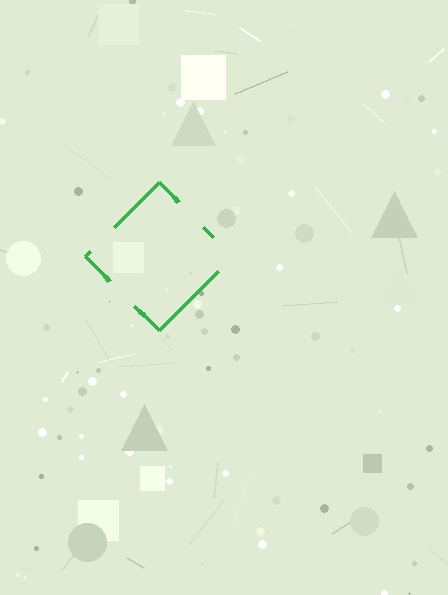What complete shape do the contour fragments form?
The contour fragments form a diamond.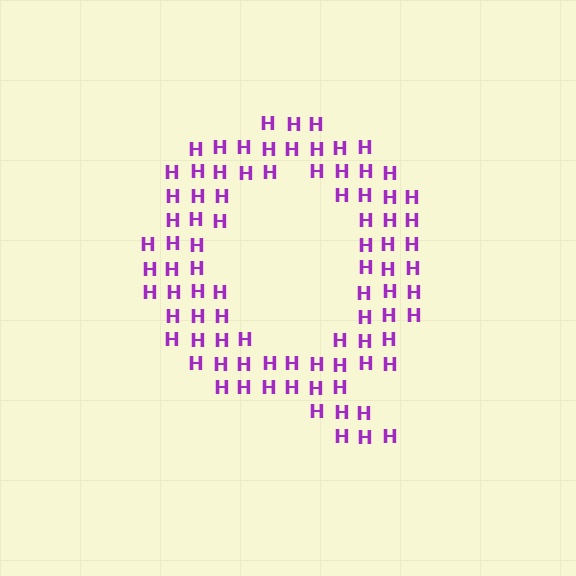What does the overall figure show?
The overall figure shows the letter Q.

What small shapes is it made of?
It is made of small letter H's.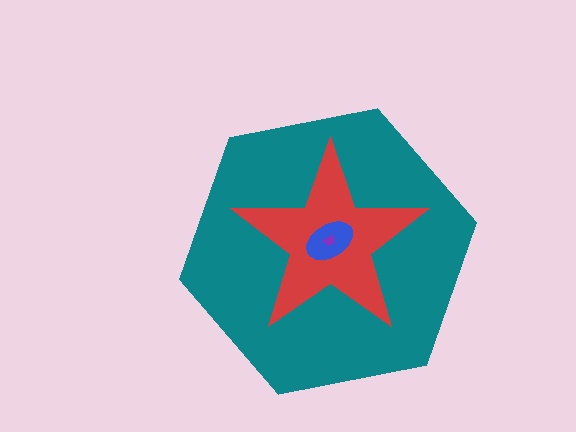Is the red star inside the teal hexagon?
Yes.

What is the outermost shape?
The teal hexagon.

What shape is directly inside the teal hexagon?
The red star.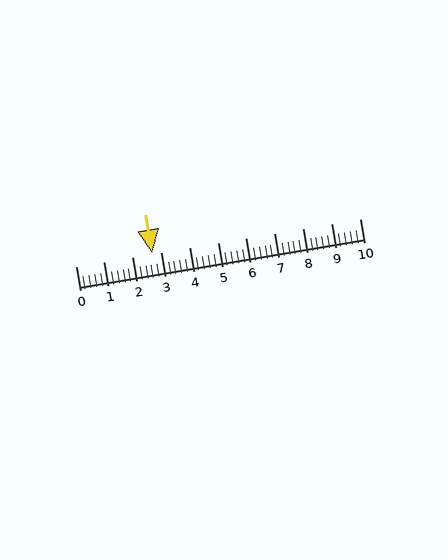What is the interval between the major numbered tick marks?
The major tick marks are spaced 1 units apart.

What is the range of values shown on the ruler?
The ruler shows values from 0 to 10.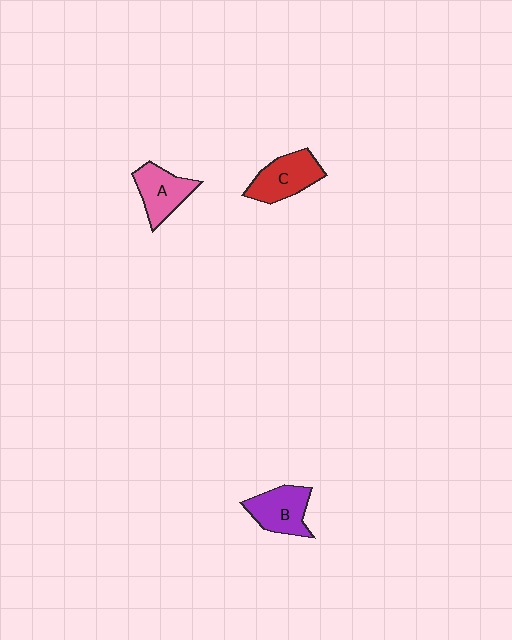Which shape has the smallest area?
Shape A (pink).